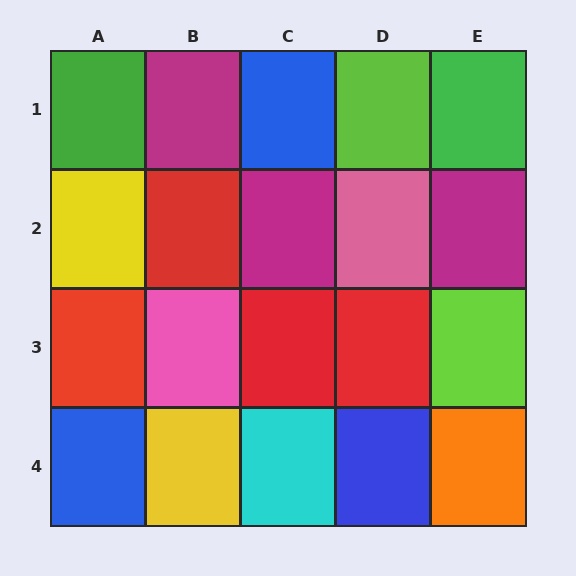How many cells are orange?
1 cell is orange.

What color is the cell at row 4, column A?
Blue.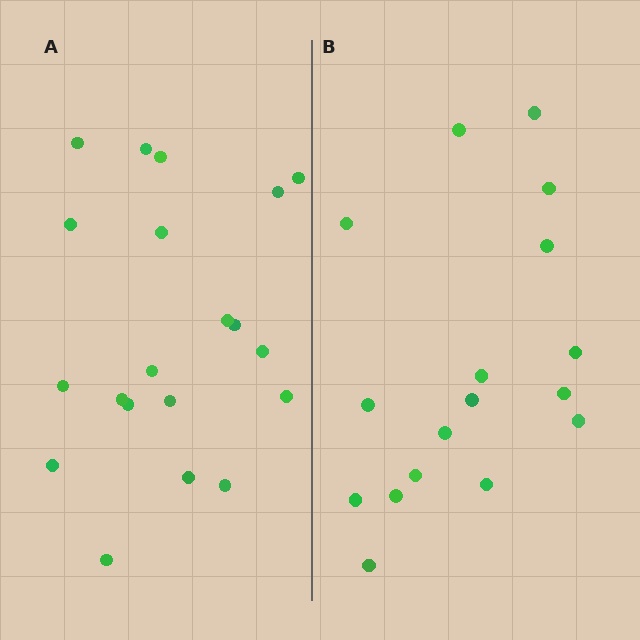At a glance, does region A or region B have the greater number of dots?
Region A (the left region) has more dots.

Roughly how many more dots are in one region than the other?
Region A has just a few more — roughly 2 or 3 more dots than region B.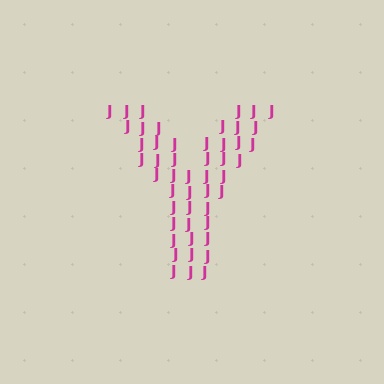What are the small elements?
The small elements are letter J's.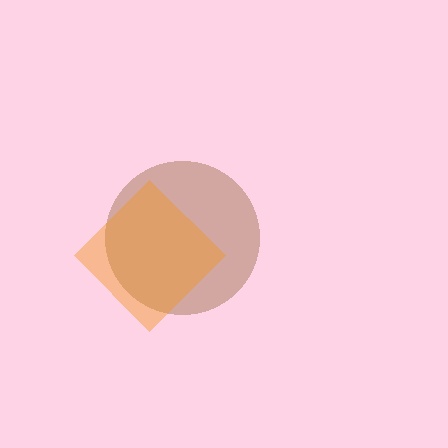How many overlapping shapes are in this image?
There are 2 overlapping shapes in the image.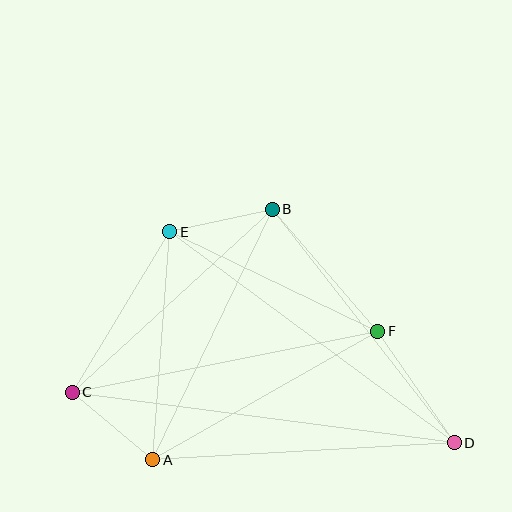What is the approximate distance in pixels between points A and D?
The distance between A and D is approximately 302 pixels.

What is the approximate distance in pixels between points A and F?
The distance between A and F is approximately 259 pixels.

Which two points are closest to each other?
Points B and E are closest to each other.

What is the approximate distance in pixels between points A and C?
The distance between A and C is approximately 105 pixels.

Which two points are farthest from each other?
Points C and D are farthest from each other.